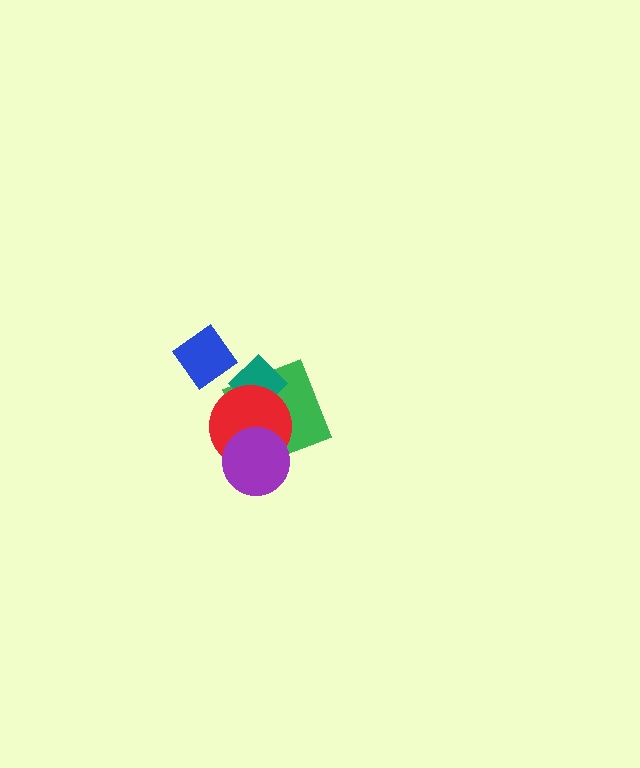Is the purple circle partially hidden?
No, no other shape covers it.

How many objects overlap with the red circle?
3 objects overlap with the red circle.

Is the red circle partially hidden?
Yes, it is partially covered by another shape.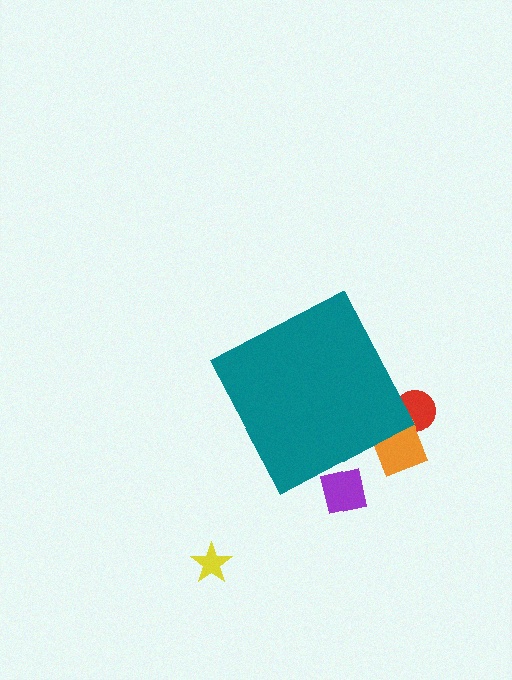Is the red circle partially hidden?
Yes, the red circle is partially hidden behind the teal diamond.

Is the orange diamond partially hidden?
Yes, the orange diamond is partially hidden behind the teal diamond.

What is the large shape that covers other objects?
A teal diamond.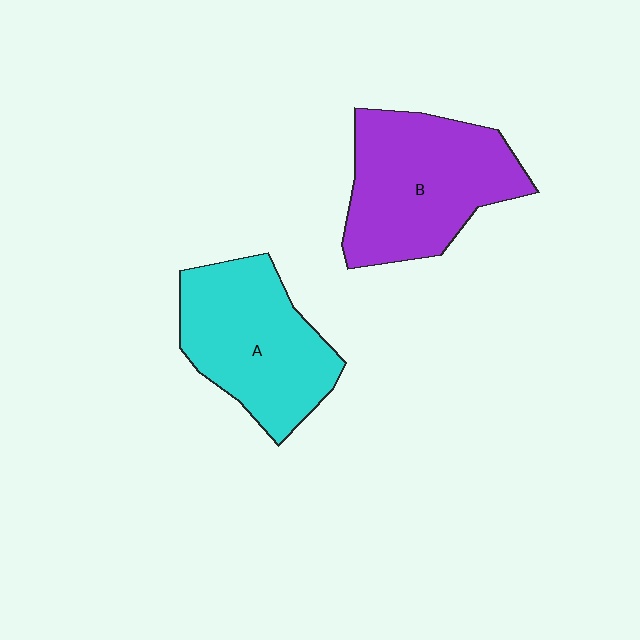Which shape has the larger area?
Shape B (purple).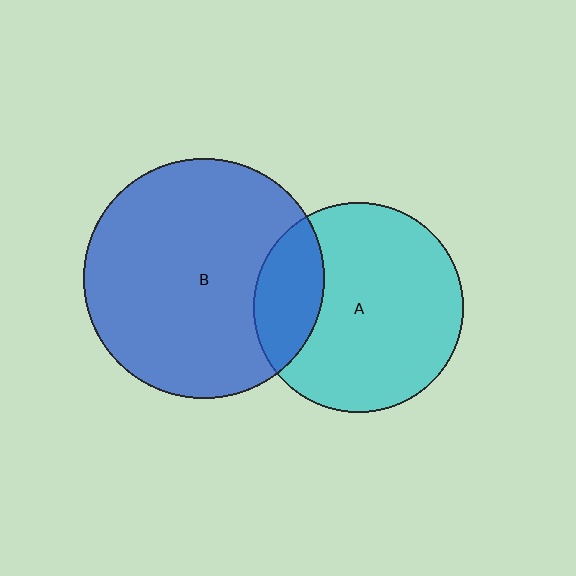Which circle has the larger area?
Circle B (blue).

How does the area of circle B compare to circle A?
Approximately 1.3 times.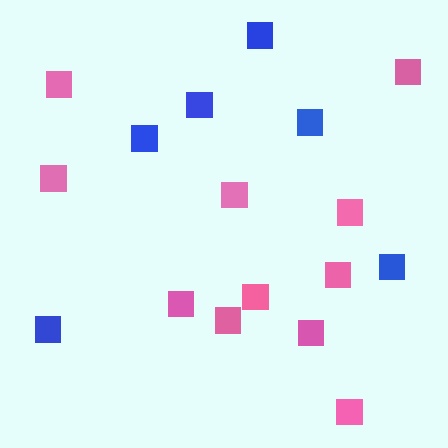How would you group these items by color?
There are 2 groups: one group of pink squares (11) and one group of blue squares (6).